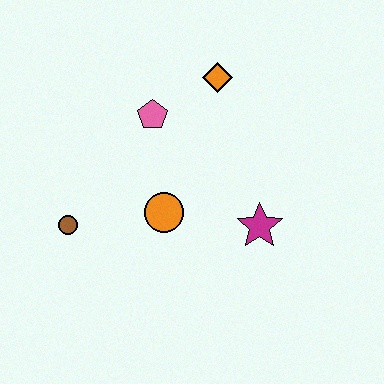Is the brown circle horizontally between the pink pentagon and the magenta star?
No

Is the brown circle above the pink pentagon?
No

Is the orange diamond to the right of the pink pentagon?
Yes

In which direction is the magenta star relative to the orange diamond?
The magenta star is below the orange diamond.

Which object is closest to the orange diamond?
The pink pentagon is closest to the orange diamond.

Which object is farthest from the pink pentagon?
The magenta star is farthest from the pink pentagon.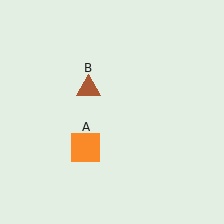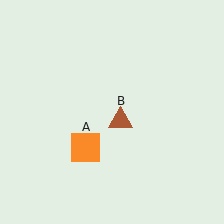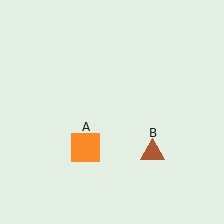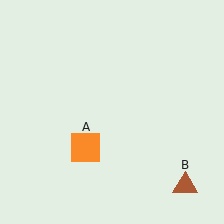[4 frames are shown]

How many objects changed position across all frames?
1 object changed position: brown triangle (object B).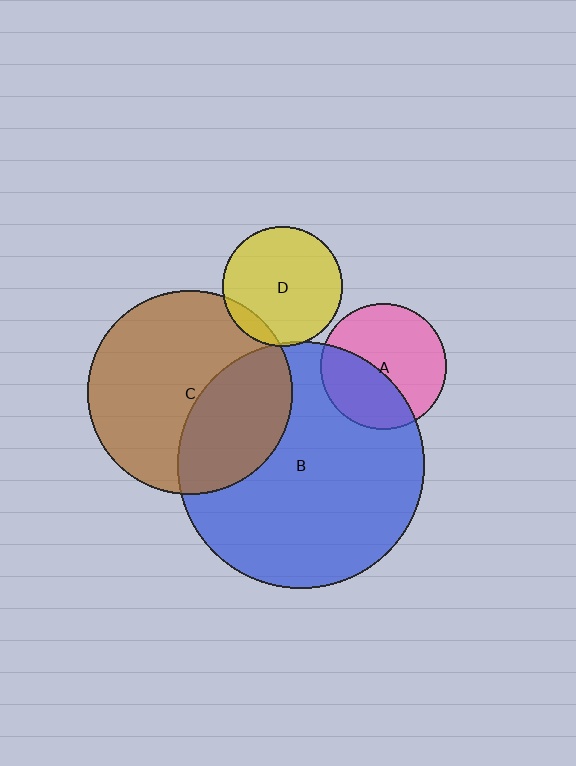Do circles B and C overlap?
Yes.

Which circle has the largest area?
Circle B (blue).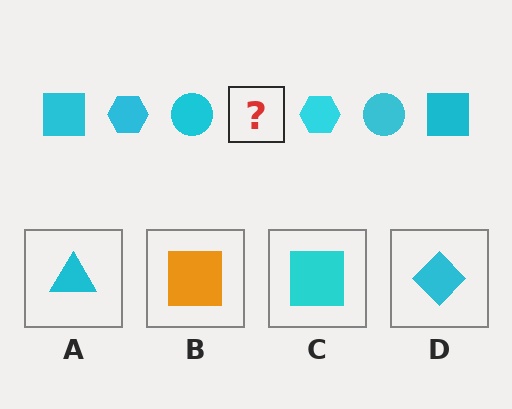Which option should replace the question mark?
Option C.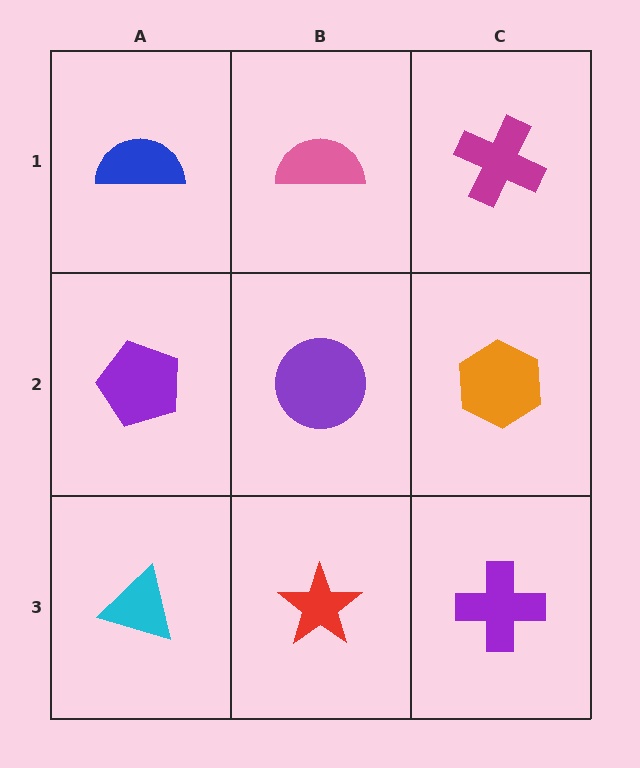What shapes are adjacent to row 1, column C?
An orange hexagon (row 2, column C), a pink semicircle (row 1, column B).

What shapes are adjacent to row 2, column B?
A pink semicircle (row 1, column B), a red star (row 3, column B), a purple pentagon (row 2, column A), an orange hexagon (row 2, column C).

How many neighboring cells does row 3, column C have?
2.